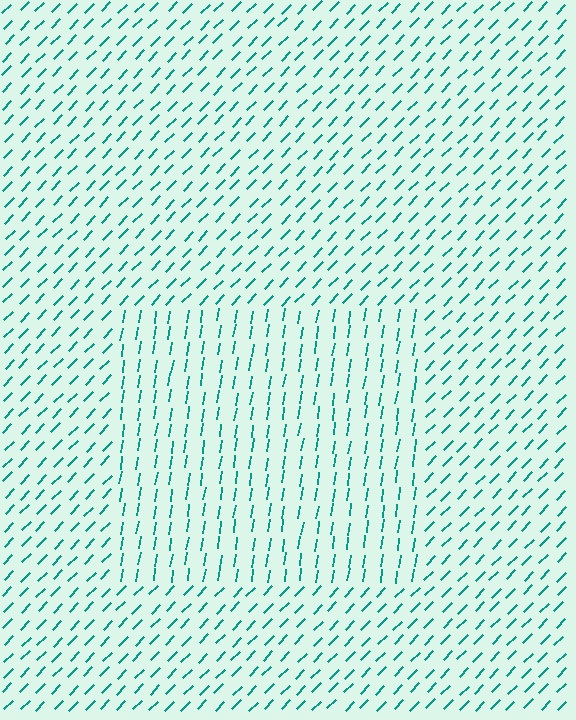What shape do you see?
I see a rectangle.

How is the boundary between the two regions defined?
The boundary is defined purely by a change in line orientation (approximately 36 degrees difference). All lines are the same color and thickness.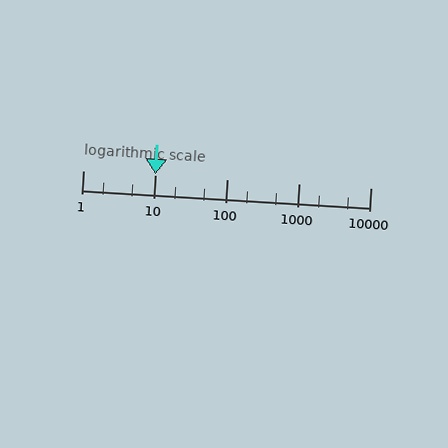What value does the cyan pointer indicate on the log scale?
The pointer indicates approximately 10.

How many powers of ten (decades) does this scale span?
The scale spans 4 decades, from 1 to 10000.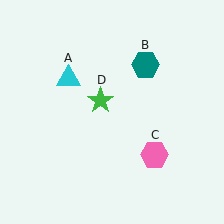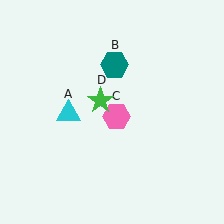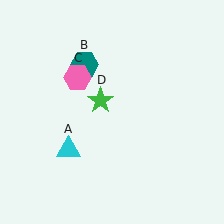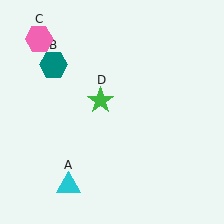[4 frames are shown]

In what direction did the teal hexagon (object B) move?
The teal hexagon (object B) moved left.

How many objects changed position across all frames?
3 objects changed position: cyan triangle (object A), teal hexagon (object B), pink hexagon (object C).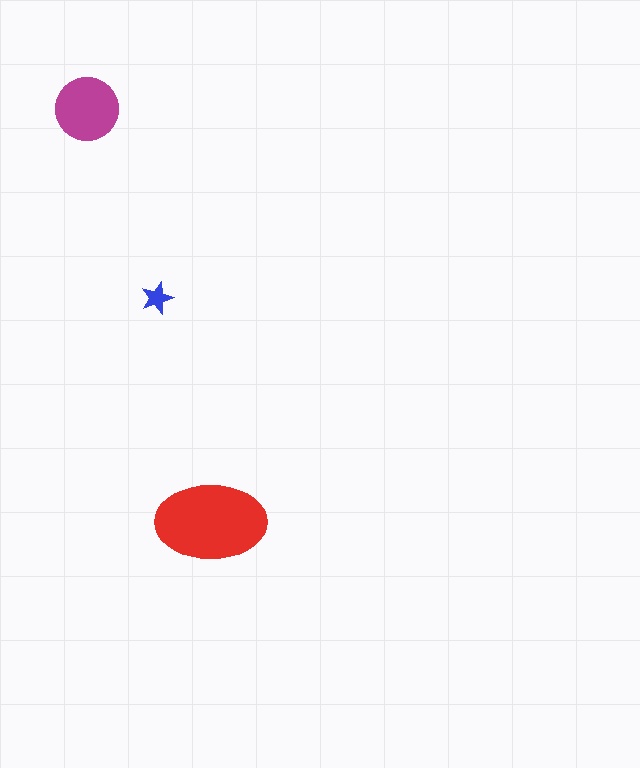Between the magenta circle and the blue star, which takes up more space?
The magenta circle.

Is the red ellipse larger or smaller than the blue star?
Larger.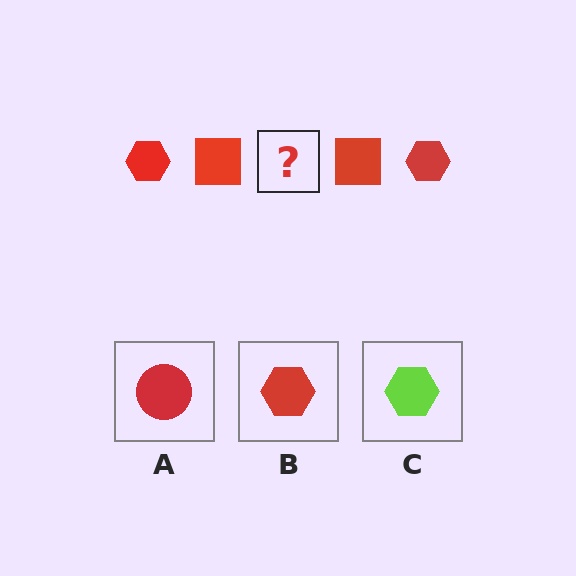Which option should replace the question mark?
Option B.